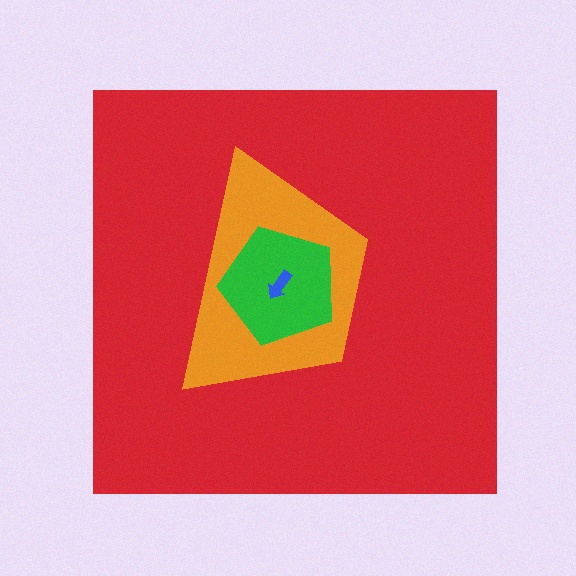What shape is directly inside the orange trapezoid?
The green pentagon.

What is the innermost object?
The blue arrow.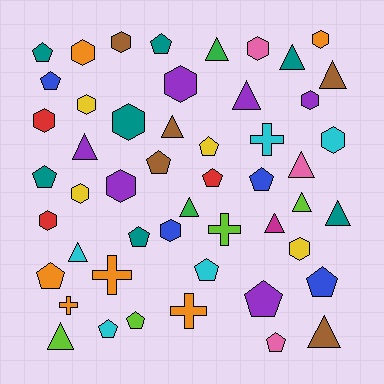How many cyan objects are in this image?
There are 5 cyan objects.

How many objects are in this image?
There are 50 objects.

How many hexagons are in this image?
There are 15 hexagons.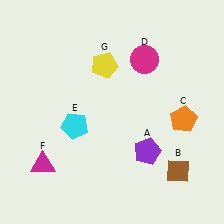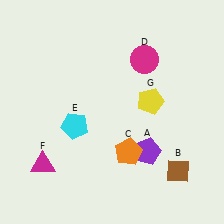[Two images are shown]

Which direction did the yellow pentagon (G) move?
The yellow pentagon (G) moved right.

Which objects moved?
The objects that moved are: the orange pentagon (C), the yellow pentagon (G).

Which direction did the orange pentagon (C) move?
The orange pentagon (C) moved left.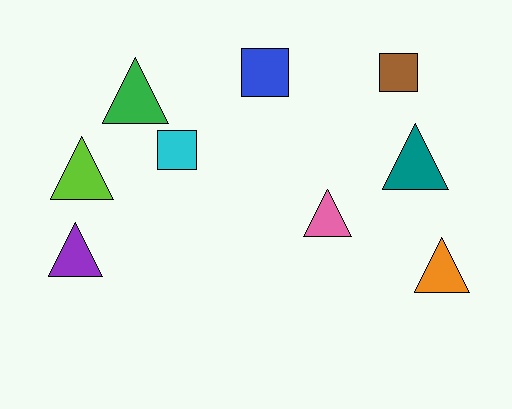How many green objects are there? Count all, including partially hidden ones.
There is 1 green object.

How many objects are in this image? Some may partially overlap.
There are 9 objects.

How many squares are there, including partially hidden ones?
There are 3 squares.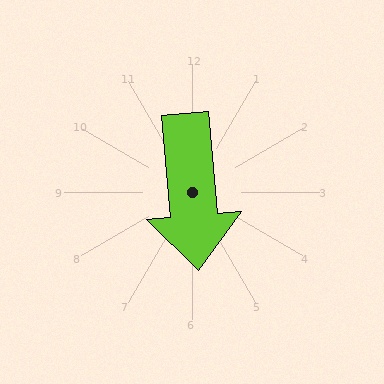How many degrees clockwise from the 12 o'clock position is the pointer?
Approximately 175 degrees.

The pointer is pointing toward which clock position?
Roughly 6 o'clock.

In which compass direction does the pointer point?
South.